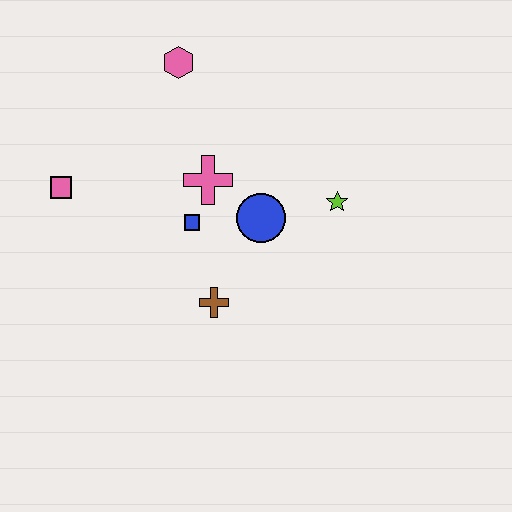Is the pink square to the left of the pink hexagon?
Yes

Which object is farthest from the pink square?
The lime star is farthest from the pink square.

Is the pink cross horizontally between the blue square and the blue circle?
Yes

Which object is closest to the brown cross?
The blue square is closest to the brown cross.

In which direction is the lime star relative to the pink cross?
The lime star is to the right of the pink cross.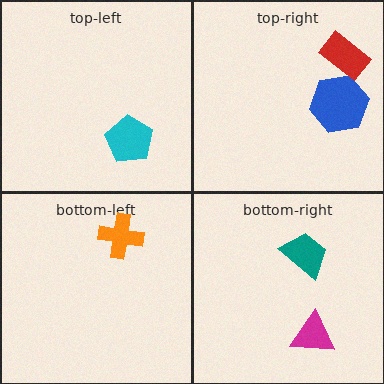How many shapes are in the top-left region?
1.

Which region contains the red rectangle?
The top-right region.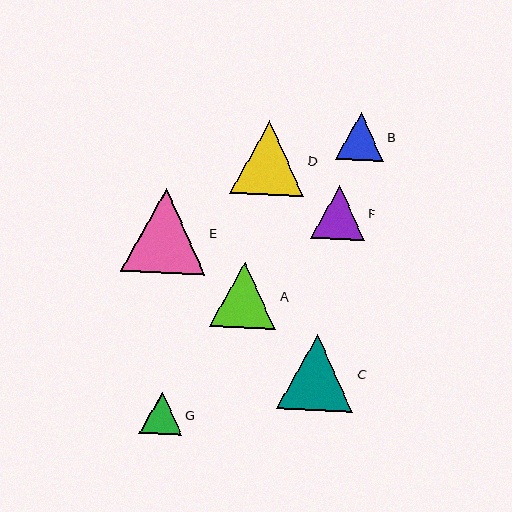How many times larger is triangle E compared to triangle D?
Triangle E is approximately 1.1 times the size of triangle D.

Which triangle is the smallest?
Triangle G is the smallest with a size of approximately 43 pixels.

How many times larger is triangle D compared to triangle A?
Triangle D is approximately 1.1 times the size of triangle A.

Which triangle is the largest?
Triangle E is the largest with a size of approximately 84 pixels.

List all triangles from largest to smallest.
From largest to smallest: E, C, D, A, F, B, G.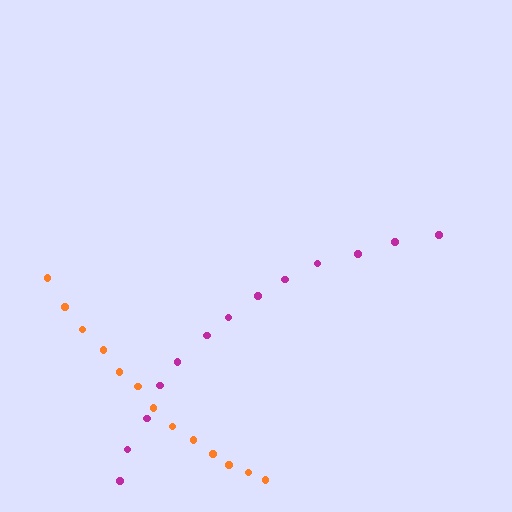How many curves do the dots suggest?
There are 2 distinct paths.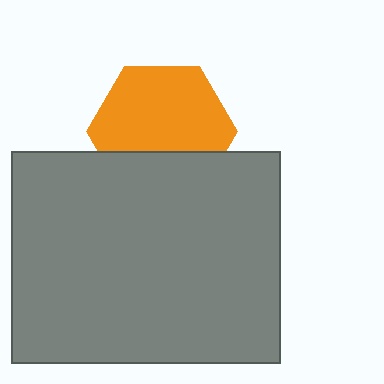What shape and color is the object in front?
The object in front is a gray rectangle.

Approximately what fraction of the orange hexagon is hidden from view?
Roughly 31% of the orange hexagon is hidden behind the gray rectangle.